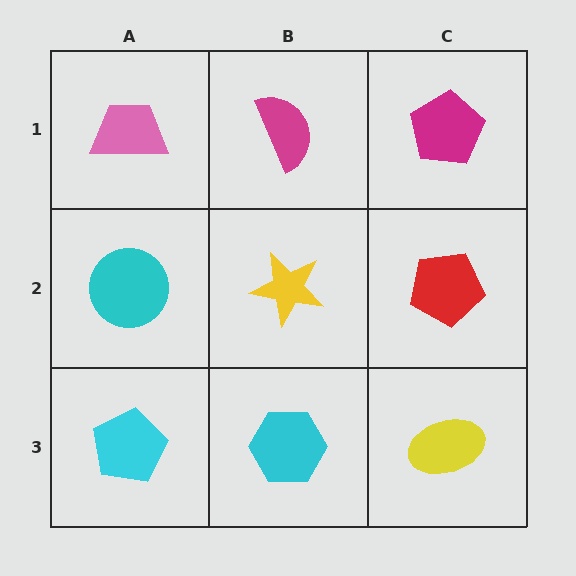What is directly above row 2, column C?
A magenta pentagon.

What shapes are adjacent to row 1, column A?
A cyan circle (row 2, column A), a magenta semicircle (row 1, column B).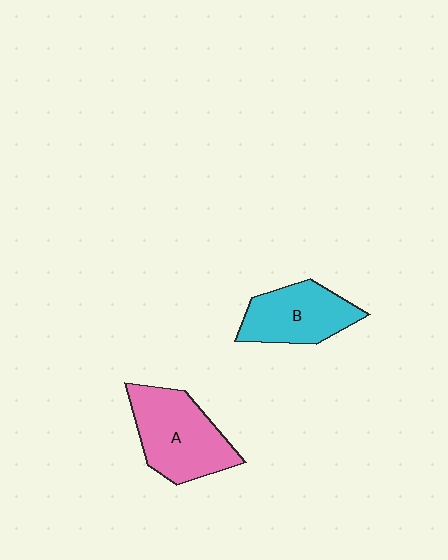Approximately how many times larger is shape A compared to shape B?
Approximately 1.3 times.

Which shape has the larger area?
Shape A (pink).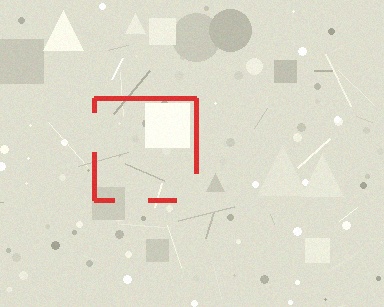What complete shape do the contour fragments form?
The contour fragments form a square.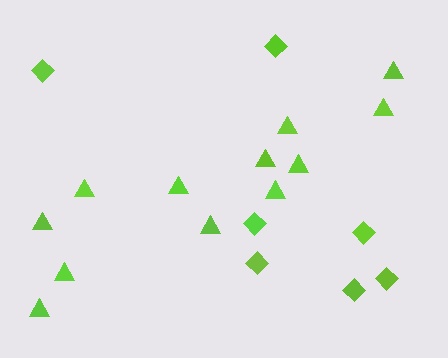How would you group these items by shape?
There are 2 groups: one group of triangles (12) and one group of diamonds (7).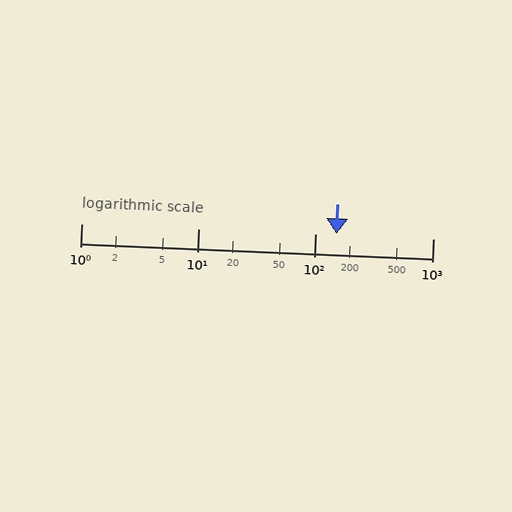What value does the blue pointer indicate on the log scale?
The pointer indicates approximately 150.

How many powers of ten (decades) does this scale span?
The scale spans 3 decades, from 1 to 1000.